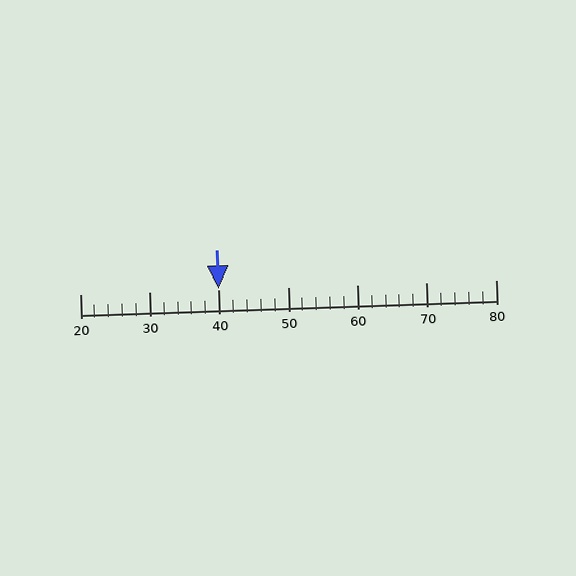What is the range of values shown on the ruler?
The ruler shows values from 20 to 80.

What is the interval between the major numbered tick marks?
The major tick marks are spaced 10 units apart.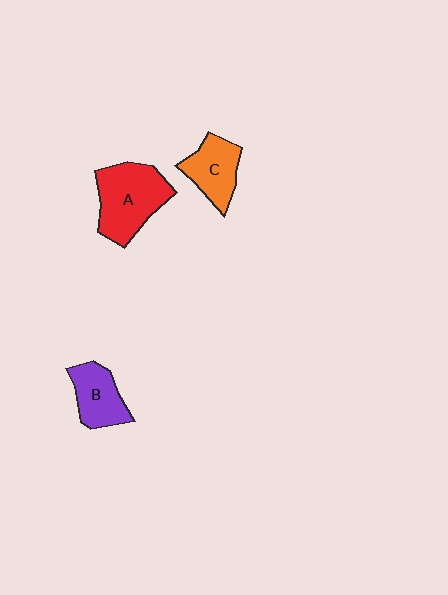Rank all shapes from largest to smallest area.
From largest to smallest: A (red), C (orange), B (purple).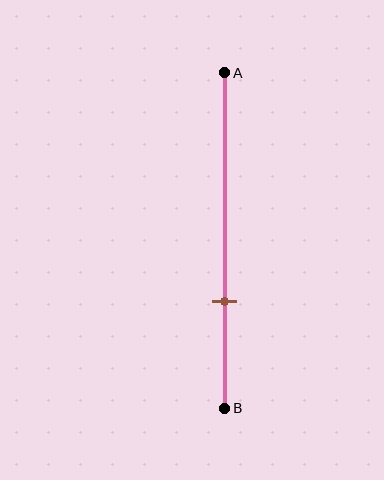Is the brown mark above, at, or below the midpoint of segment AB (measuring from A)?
The brown mark is below the midpoint of segment AB.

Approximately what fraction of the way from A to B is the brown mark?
The brown mark is approximately 70% of the way from A to B.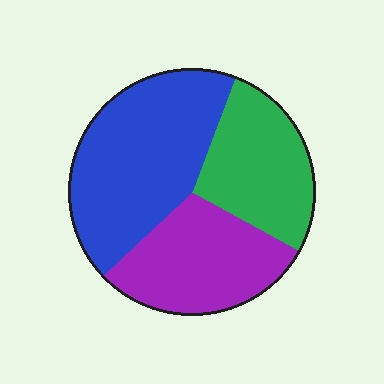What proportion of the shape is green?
Green covers around 25% of the shape.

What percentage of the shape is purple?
Purple covers roughly 30% of the shape.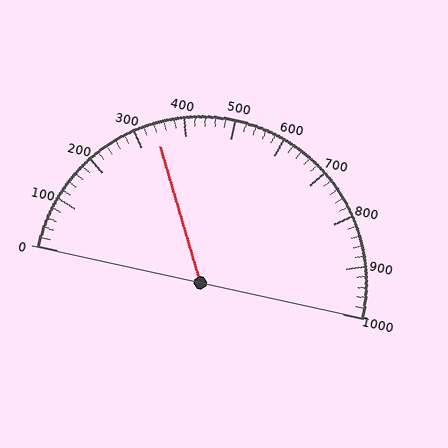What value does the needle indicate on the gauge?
The needle indicates approximately 340.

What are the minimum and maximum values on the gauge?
The gauge ranges from 0 to 1000.